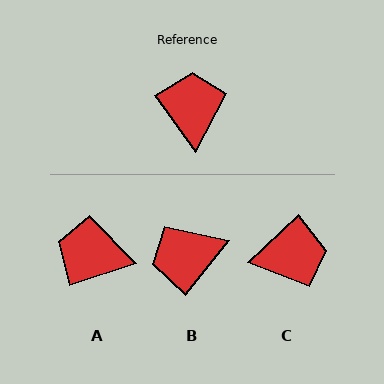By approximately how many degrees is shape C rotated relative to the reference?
Approximately 83 degrees clockwise.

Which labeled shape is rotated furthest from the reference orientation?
B, about 105 degrees away.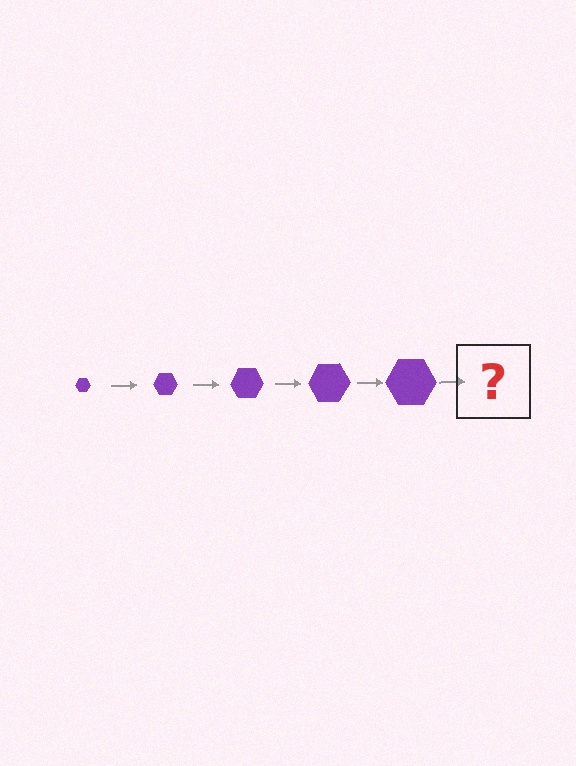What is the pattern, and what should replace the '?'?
The pattern is that the hexagon gets progressively larger each step. The '?' should be a purple hexagon, larger than the previous one.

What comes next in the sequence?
The next element should be a purple hexagon, larger than the previous one.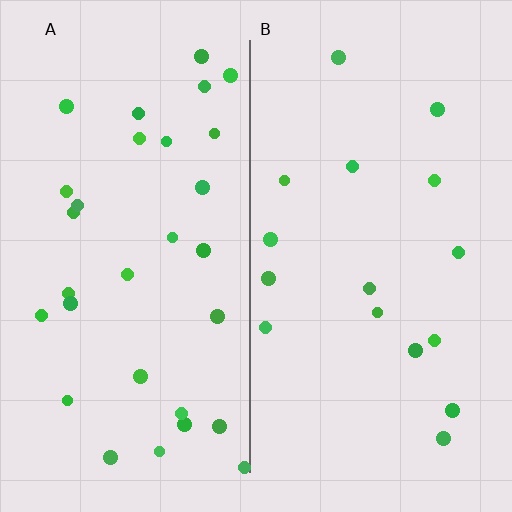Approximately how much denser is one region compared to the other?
Approximately 1.9× — region A over region B.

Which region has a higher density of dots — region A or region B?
A (the left).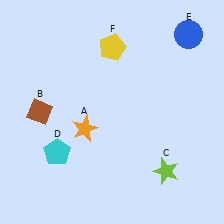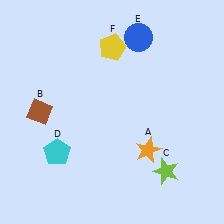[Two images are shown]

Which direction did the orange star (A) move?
The orange star (A) moved right.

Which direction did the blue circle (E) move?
The blue circle (E) moved left.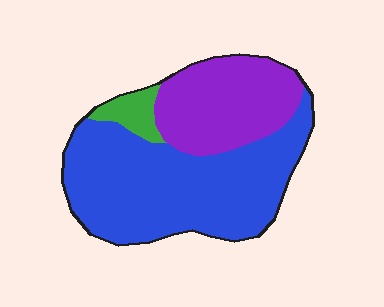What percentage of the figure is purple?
Purple covers 32% of the figure.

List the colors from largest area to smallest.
From largest to smallest: blue, purple, green.